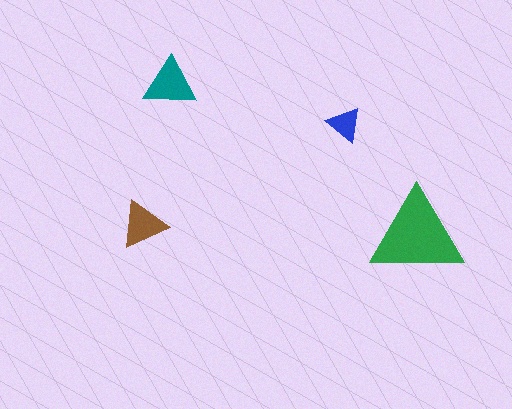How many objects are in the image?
There are 4 objects in the image.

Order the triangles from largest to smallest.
the green one, the teal one, the brown one, the blue one.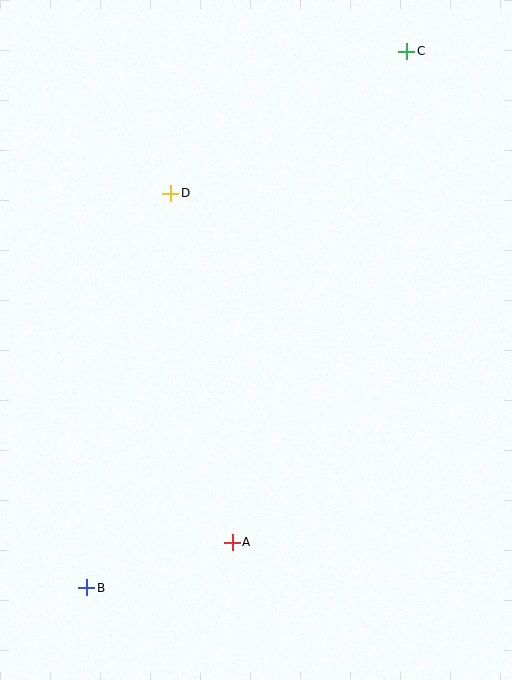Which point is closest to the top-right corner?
Point C is closest to the top-right corner.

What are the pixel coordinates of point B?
Point B is at (87, 588).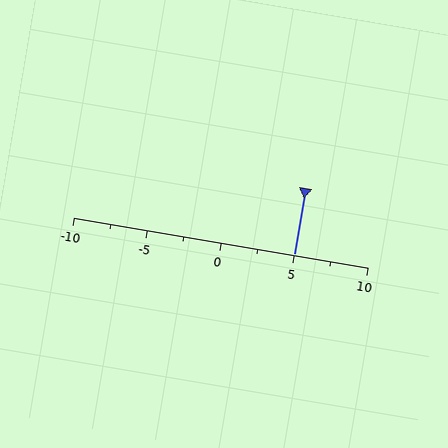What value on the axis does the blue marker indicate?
The marker indicates approximately 5.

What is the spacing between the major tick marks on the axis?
The major ticks are spaced 5 apart.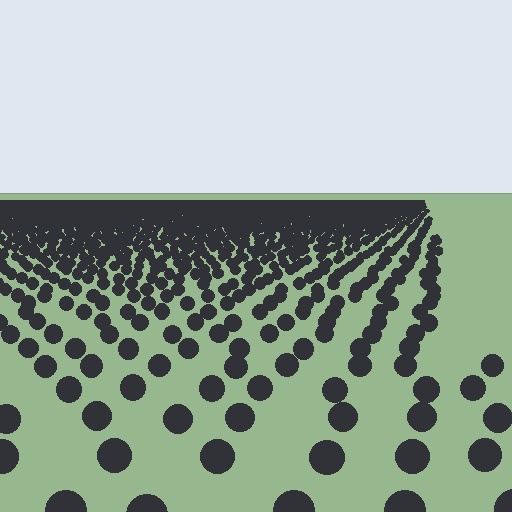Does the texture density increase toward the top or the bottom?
Density increases toward the top.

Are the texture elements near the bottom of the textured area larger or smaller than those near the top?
Larger. Near the bottom, elements are closer to the viewer and appear at a bigger on-screen size.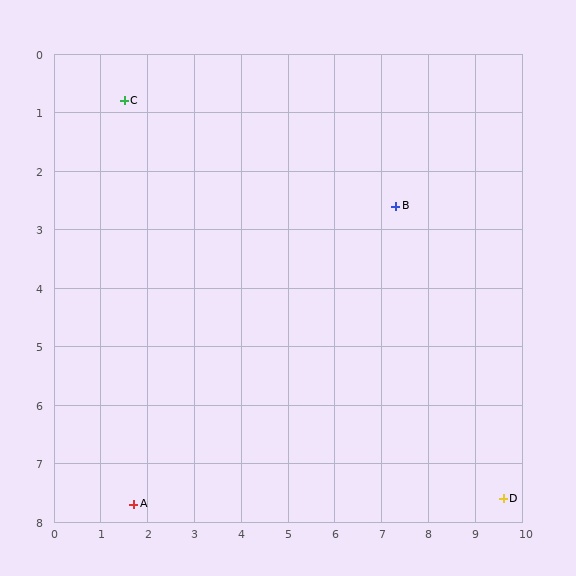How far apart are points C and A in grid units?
Points C and A are about 6.9 grid units apart.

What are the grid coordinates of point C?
Point C is at approximately (1.5, 0.8).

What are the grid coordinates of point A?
Point A is at approximately (1.7, 7.7).